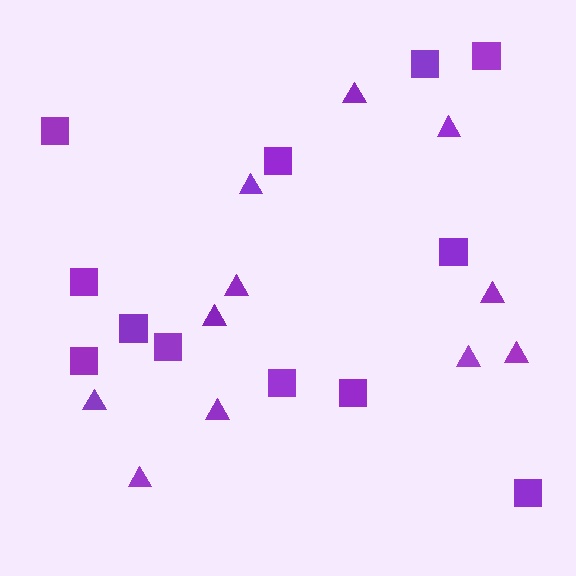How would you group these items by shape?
There are 2 groups: one group of squares (12) and one group of triangles (11).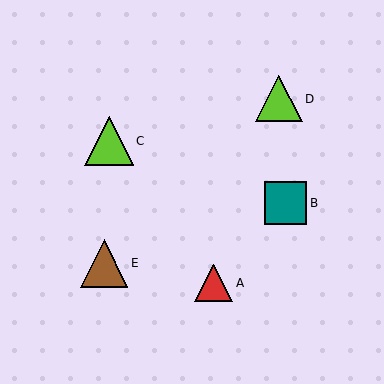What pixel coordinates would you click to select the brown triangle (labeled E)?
Click at (104, 263) to select the brown triangle E.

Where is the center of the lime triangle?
The center of the lime triangle is at (109, 141).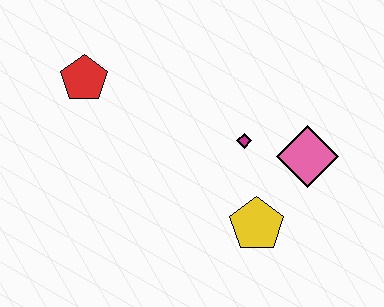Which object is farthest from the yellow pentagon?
The red pentagon is farthest from the yellow pentagon.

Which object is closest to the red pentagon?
The magenta diamond is closest to the red pentagon.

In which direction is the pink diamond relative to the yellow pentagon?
The pink diamond is above the yellow pentagon.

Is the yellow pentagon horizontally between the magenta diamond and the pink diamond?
Yes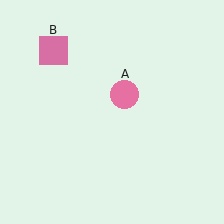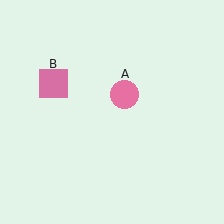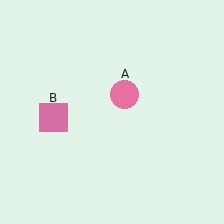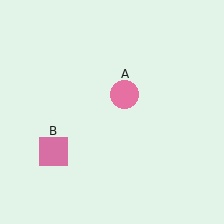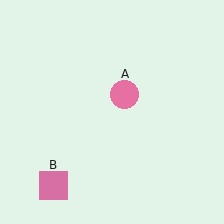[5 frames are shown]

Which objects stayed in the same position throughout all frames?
Pink circle (object A) remained stationary.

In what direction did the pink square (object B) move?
The pink square (object B) moved down.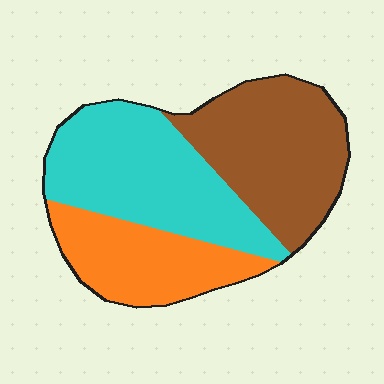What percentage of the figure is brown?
Brown covers about 35% of the figure.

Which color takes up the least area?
Orange, at roughly 25%.